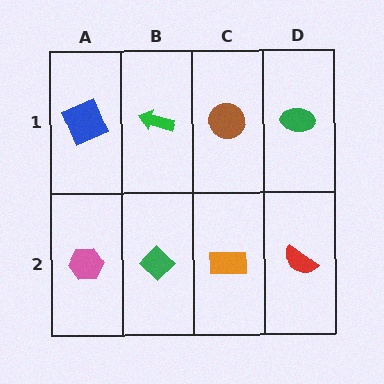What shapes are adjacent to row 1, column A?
A pink hexagon (row 2, column A), a green arrow (row 1, column B).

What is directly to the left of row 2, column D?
An orange rectangle.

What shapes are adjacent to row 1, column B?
A green diamond (row 2, column B), a blue square (row 1, column A), a brown circle (row 1, column C).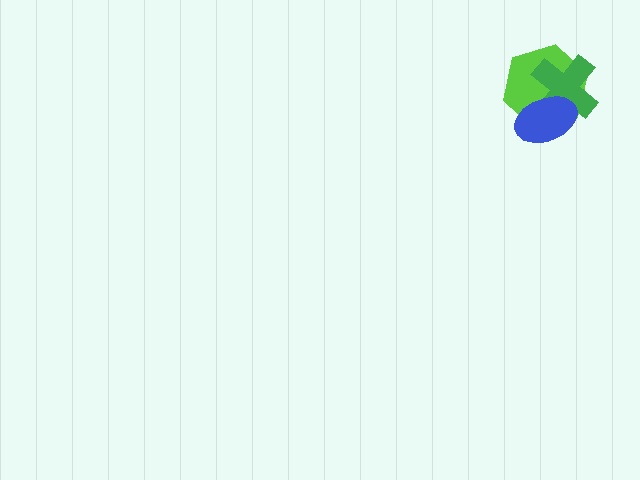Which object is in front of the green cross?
The blue ellipse is in front of the green cross.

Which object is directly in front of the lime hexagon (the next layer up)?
The green cross is directly in front of the lime hexagon.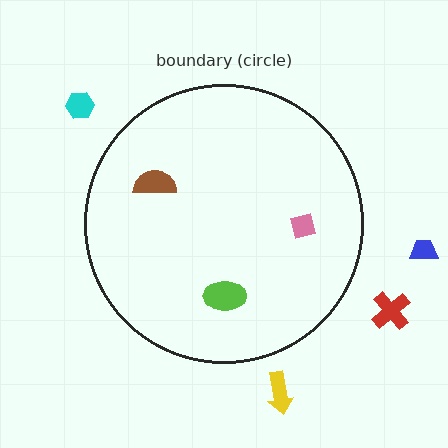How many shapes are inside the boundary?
3 inside, 4 outside.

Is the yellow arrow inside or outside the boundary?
Outside.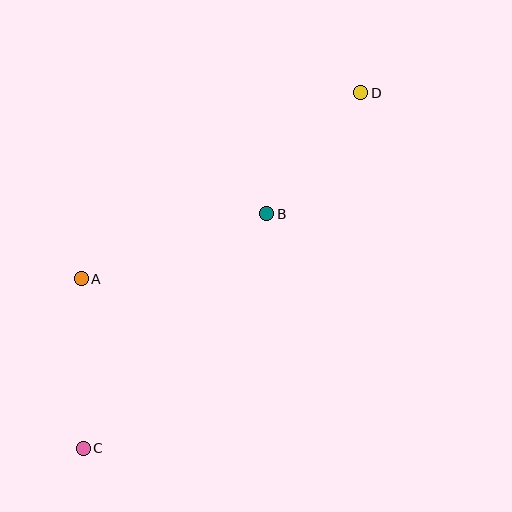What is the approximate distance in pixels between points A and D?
The distance between A and D is approximately 336 pixels.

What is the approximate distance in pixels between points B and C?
The distance between B and C is approximately 298 pixels.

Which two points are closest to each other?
Points B and D are closest to each other.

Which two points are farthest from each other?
Points C and D are farthest from each other.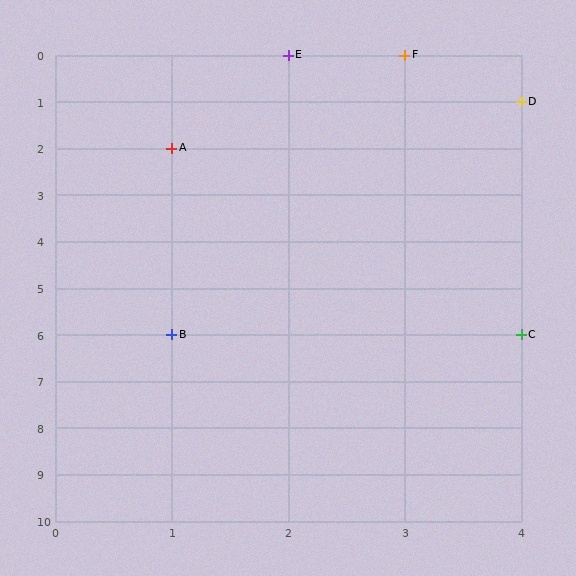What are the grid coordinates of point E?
Point E is at grid coordinates (2, 0).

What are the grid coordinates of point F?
Point F is at grid coordinates (3, 0).